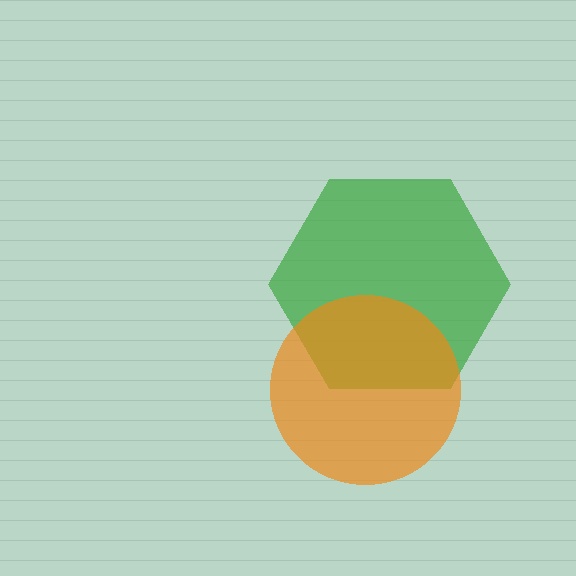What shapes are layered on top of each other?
The layered shapes are: a green hexagon, an orange circle.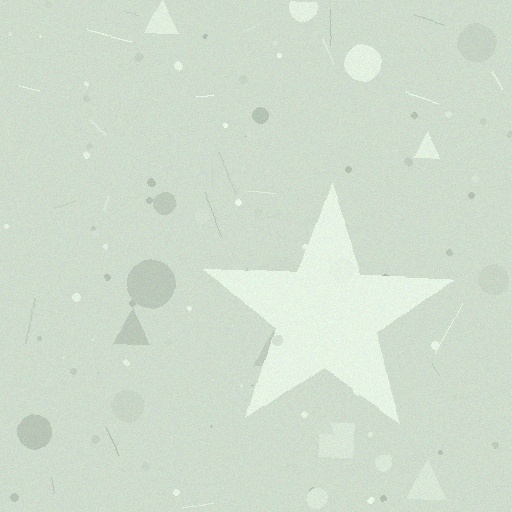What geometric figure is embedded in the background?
A star is embedded in the background.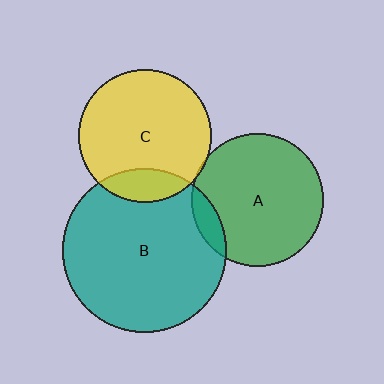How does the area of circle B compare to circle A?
Approximately 1.5 times.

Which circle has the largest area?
Circle B (teal).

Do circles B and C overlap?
Yes.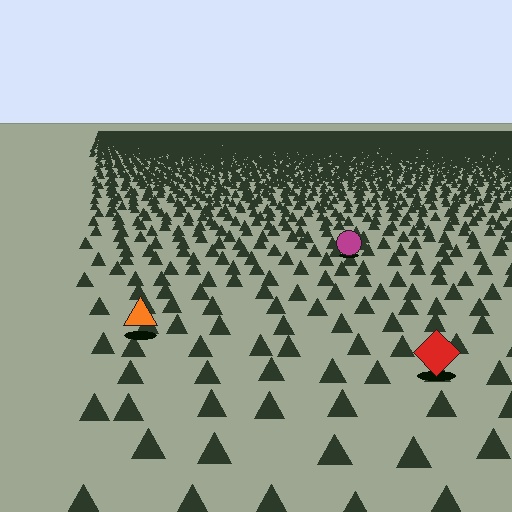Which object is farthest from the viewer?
The magenta circle is farthest from the viewer. It appears smaller and the ground texture around it is denser.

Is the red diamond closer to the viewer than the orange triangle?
Yes. The red diamond is closer — you can tell from the texture gradient: the ground texture is coarser near it.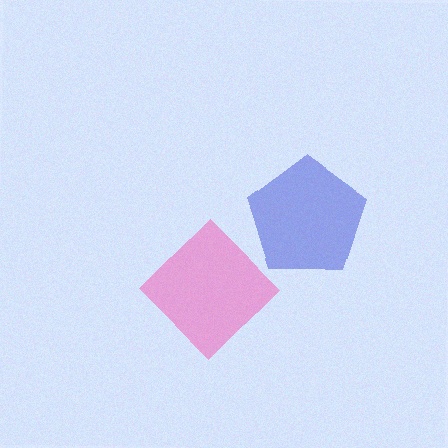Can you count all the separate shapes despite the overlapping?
Yes, there are 2 separate shapes.